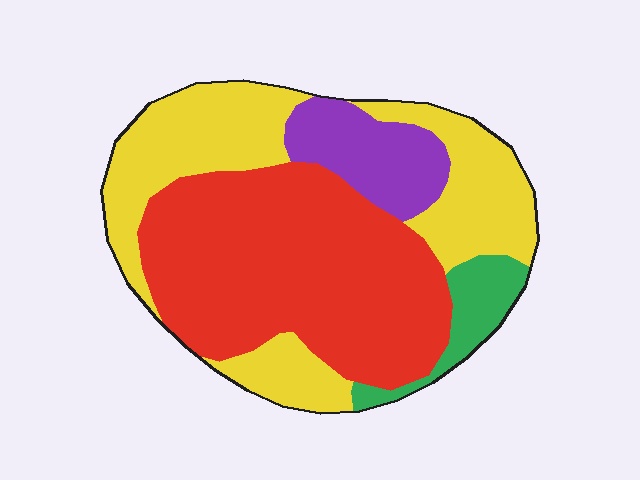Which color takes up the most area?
Red, at roughly 45%.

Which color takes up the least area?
Green, at roughly 5%.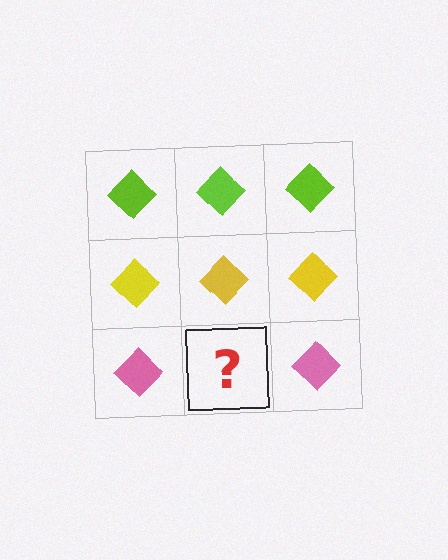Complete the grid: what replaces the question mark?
The question mark should be replaced with a pink diamond.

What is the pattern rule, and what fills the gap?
The rule is that each row has a consistent color. The gap should be filled with a pink diamond.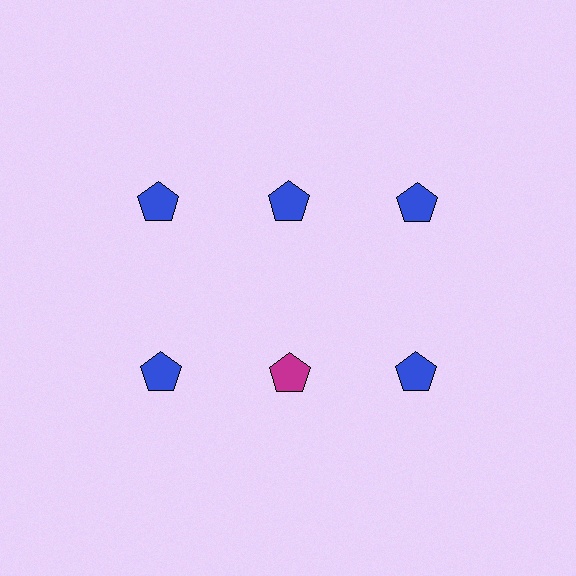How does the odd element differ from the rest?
It has a different color: magenta instead of blue.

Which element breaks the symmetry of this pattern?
The magenta pentagon in the second row, second from left column breaks the symmetry. All other shapes are blue pentagons.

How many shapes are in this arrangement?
There are 6 shapes arranged in a grid pattern.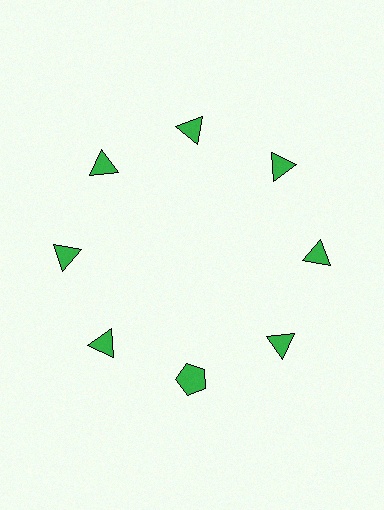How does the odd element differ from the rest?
It has a different shape: pentagon instead of triangle.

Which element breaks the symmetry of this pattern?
The green pentagon at roughly the 6 o'clock position breaks the symmetry. All other shapes are green triangles.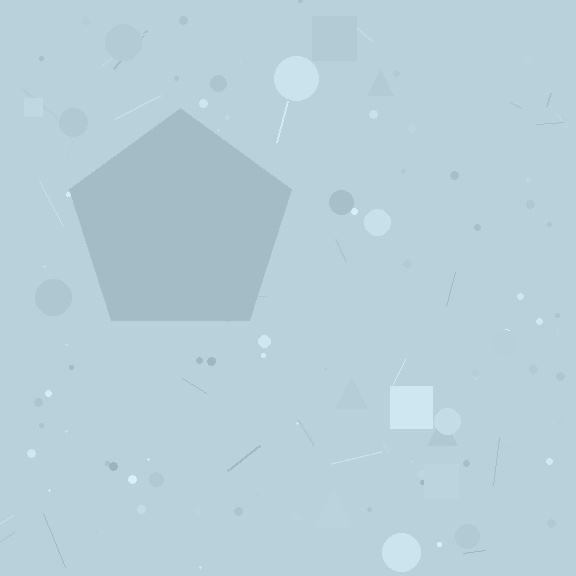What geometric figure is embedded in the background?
A pentagon is embedded in the background.